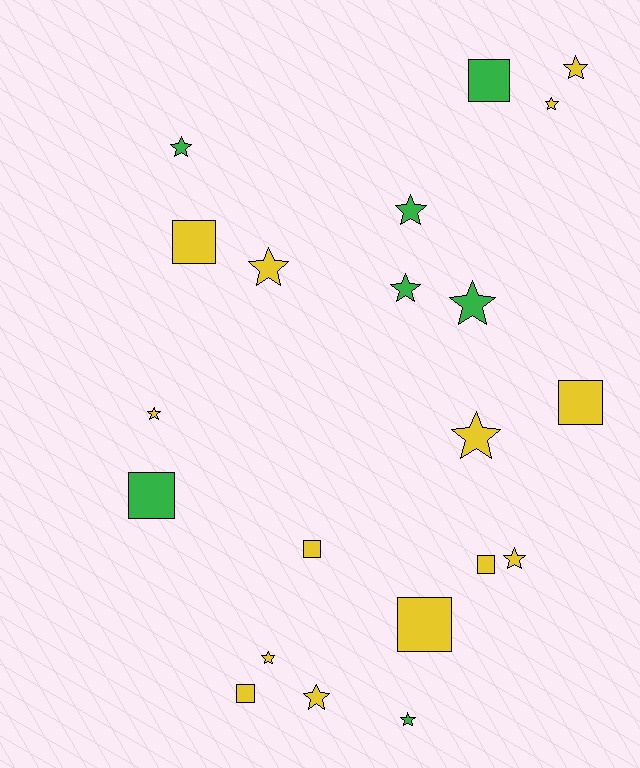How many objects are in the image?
There are 21 objects.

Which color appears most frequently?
Yellow, with 14 objects.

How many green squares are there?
There are 2 green squares.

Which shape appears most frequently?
Star, with 13 objects.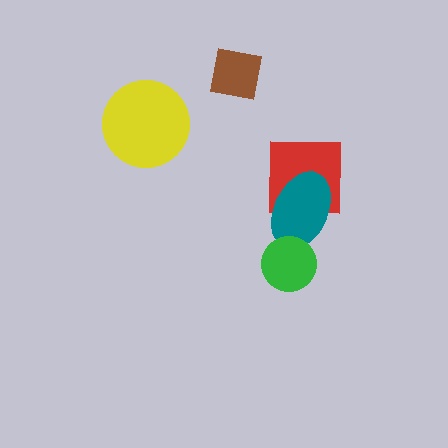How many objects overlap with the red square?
1 object overlaps with the red square.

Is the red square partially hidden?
Yes, it is partially covered by another shape.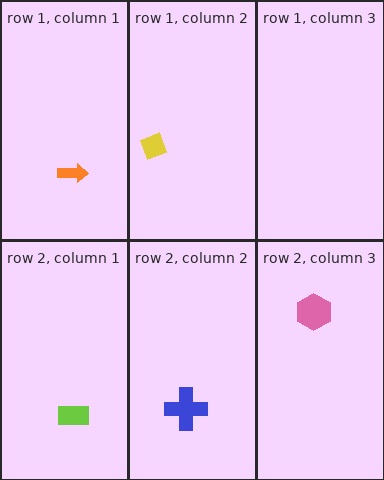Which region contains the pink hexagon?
The row 2, column 3 region.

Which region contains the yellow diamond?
The row 1, column 2 region.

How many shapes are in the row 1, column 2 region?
1.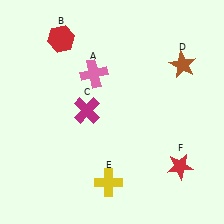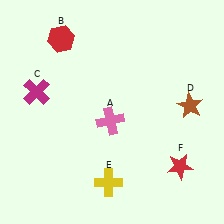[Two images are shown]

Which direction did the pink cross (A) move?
The pink cross (A) moved down.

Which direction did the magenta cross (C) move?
The magenta cross (C) moved left.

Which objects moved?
The objects that moved are: the pink cross (A), the magenta cross (C), the brown star (D).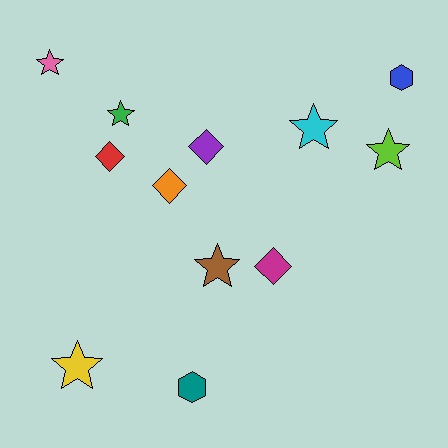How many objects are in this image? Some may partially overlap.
There are 12 objects.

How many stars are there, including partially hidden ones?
There are 6 stars.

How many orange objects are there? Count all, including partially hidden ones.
There is 1 orange object.